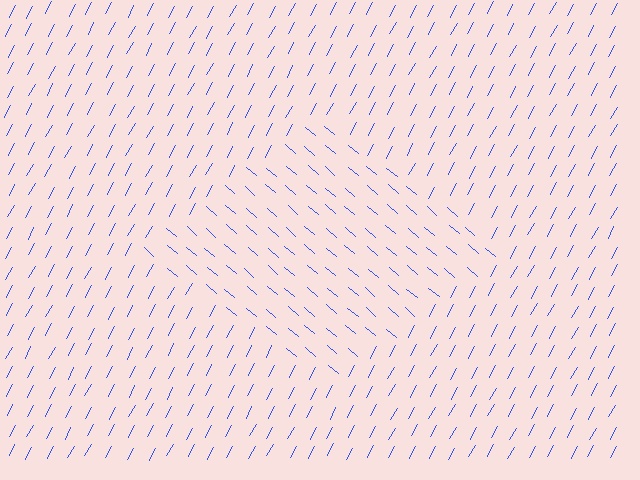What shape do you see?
I see a diamond.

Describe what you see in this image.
The image is filled with small blue line segments. A diamond region in the image has lines oriented differently from the surrounding lines, creating a visible texture boundary.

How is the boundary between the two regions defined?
The boundary is defined purely by a change in line orientation (approximately 78 degrees difference). All lines are the same color and thickness.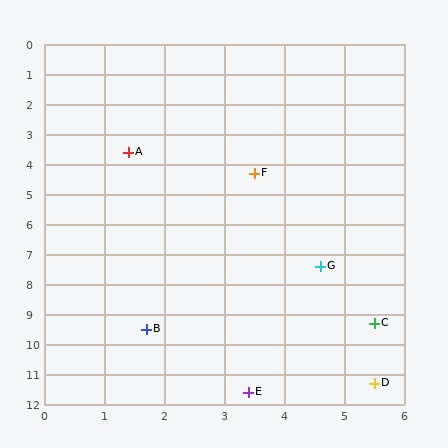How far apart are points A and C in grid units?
Points A and C are about 7.0 grid units apart.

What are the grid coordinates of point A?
Point A is at approximately (1.4, 3.6).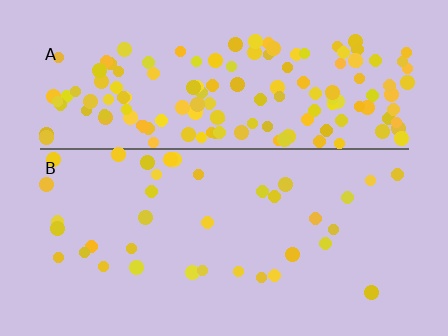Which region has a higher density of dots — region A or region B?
A (the top).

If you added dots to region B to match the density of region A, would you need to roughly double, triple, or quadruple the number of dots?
Approximately quadruple.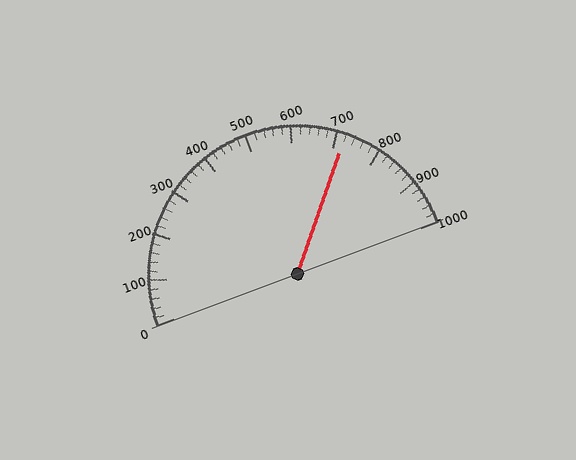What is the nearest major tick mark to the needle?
The nearest major tick mark is 700.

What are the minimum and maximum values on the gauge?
The gauge ranges from 0 to 1000.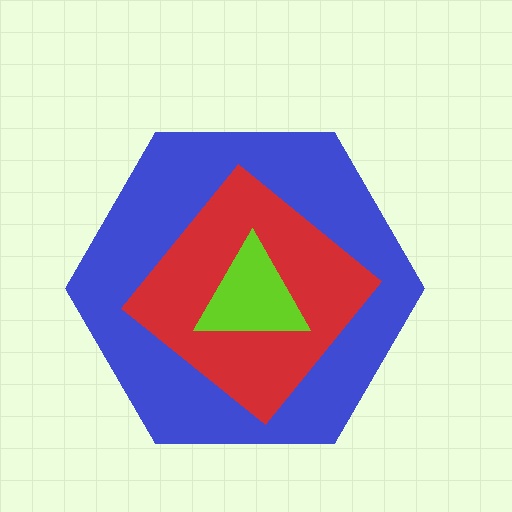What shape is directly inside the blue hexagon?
The red diamond.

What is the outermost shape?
The blue hexagon.